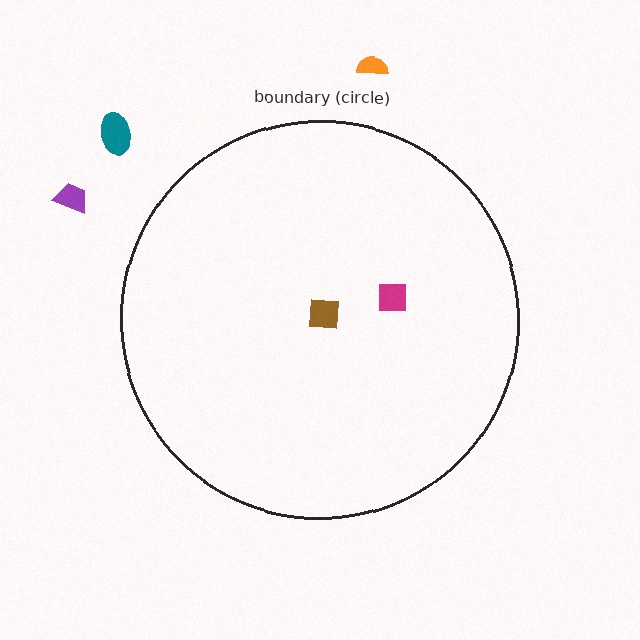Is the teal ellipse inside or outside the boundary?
Outside.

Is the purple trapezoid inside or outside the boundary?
Outside.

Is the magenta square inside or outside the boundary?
Inside.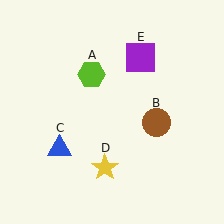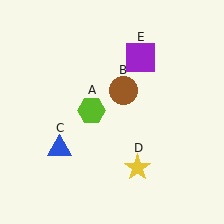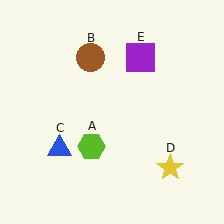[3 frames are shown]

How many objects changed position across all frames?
3 objects changed position: lime hexagon (object A), brown circle (object B), yellow star (object D).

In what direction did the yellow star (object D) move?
The yellow star (object D) moved right.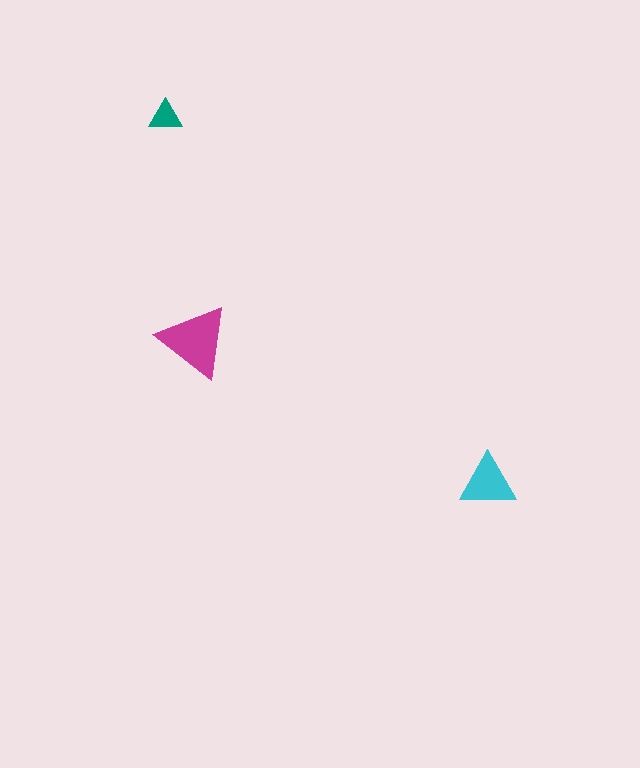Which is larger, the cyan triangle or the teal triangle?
The cyan one.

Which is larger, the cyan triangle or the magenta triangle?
The magenta one.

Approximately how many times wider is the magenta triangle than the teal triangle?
About 2 times wider.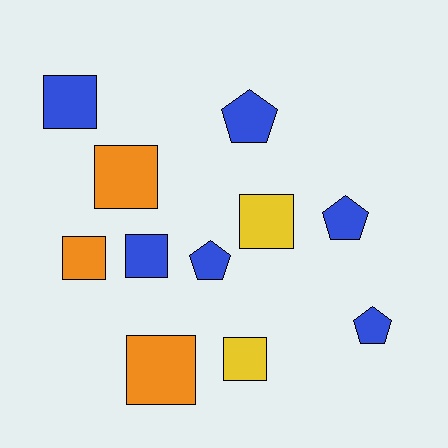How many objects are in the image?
There are 11 objects.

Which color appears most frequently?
Blue, with 6 objects.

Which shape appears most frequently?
Square, with 7 objects.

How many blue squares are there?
There are 2 blue squares.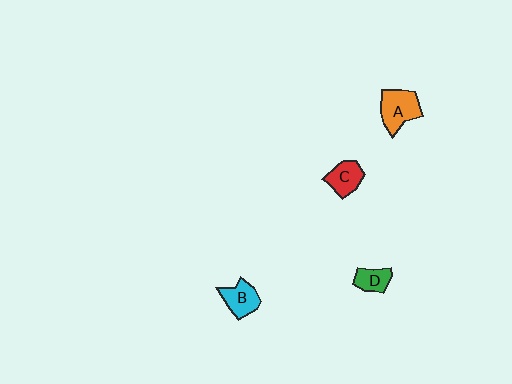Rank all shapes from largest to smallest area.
From largest to smallest: A (orange), B (cyan), C (red), D (green).